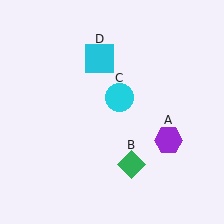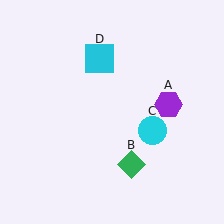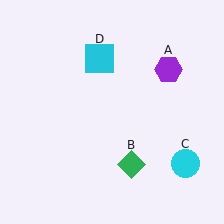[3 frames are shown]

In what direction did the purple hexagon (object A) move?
The purple hexagon (object A) moved up.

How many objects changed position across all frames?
2 objects changed position: purple hexagon (object A), cyan circle (object C).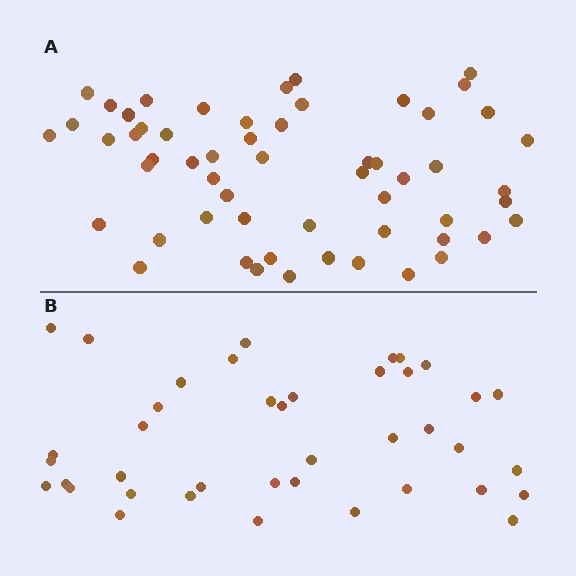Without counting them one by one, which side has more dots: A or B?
Region A (the top region) has more dots.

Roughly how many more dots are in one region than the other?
Region A has approximately 15 more dots than region B.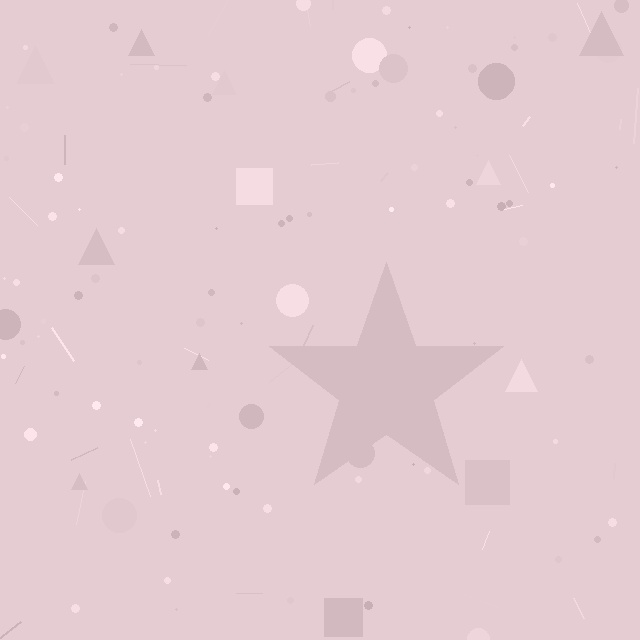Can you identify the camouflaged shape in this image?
The camouflaged shape is a star.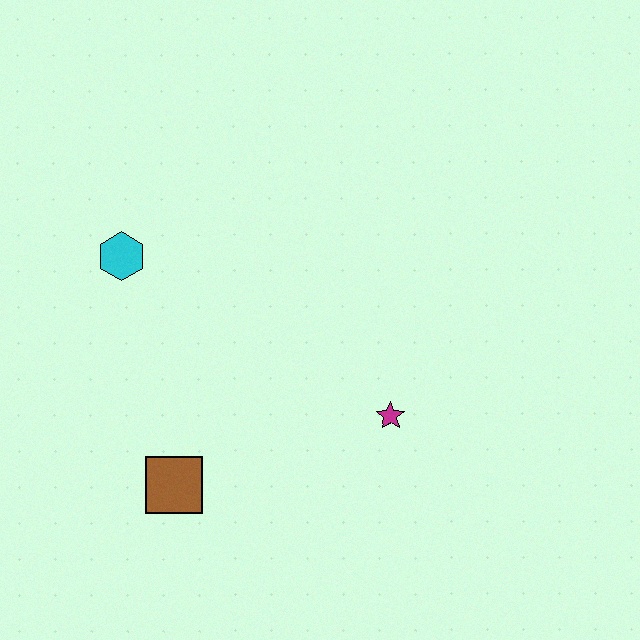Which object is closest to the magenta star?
The brown square is closest to the magenta star.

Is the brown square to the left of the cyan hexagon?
No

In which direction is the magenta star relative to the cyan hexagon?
The magenta star is to the right of the cyan hexagon.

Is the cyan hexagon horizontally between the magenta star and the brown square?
No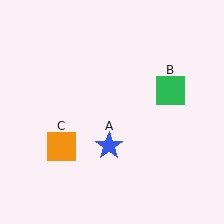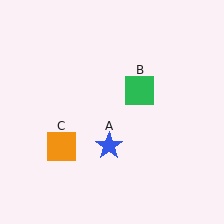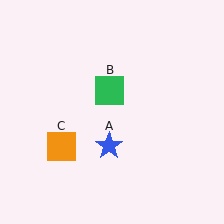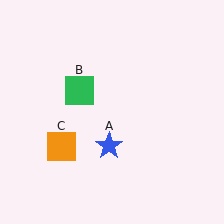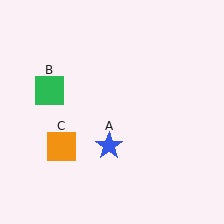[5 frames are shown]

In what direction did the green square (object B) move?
The green square (object B) moved left.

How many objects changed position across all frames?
1 object changed position: green square (object B).